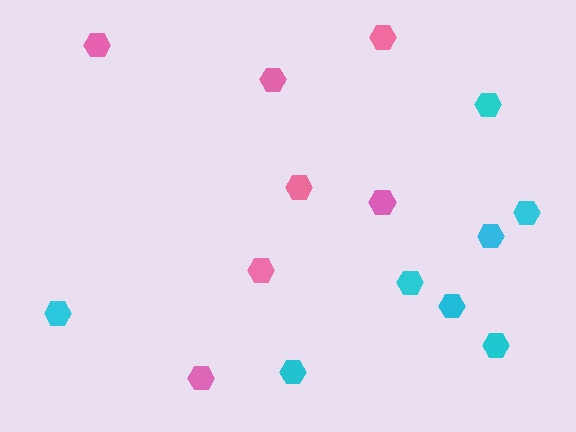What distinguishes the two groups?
There are 2 groups: one group of cyan hexagons (8) and one group of pink hexagons (7).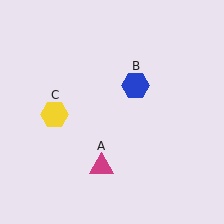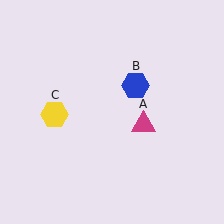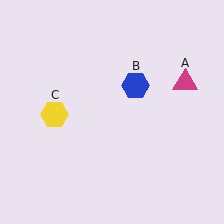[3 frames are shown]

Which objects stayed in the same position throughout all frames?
Blue hexagon (object B) and yellow hexagon (object C) remained stationary.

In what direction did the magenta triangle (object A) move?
The magenta triangle (object A) moved up and to the right.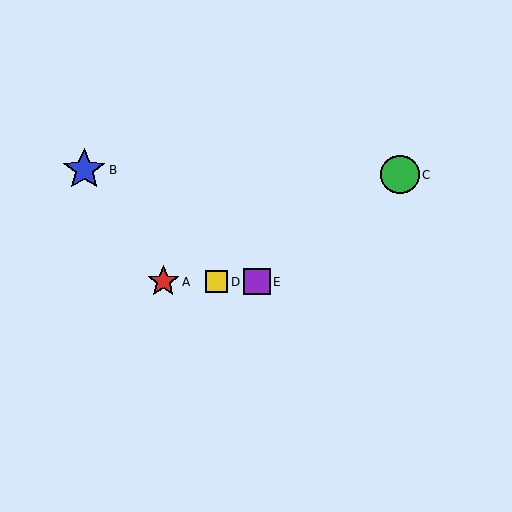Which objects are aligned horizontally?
Objects A, D, E are aligned horizontally.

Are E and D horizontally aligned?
Yes, both are at y≈282.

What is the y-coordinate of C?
Object C is at y≈175.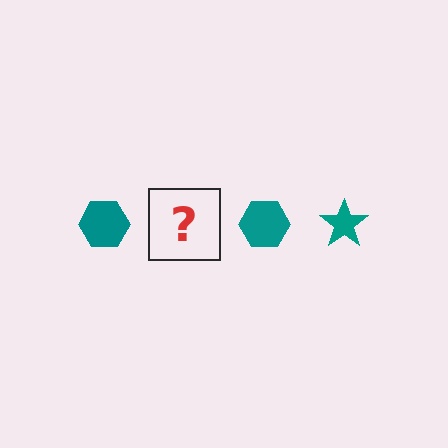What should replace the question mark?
The question mark should be replaced with a teal star.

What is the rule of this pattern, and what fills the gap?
The rule is that the pattern cycles through hexagon, star shapes in teal. The gap should be filled with a teal star.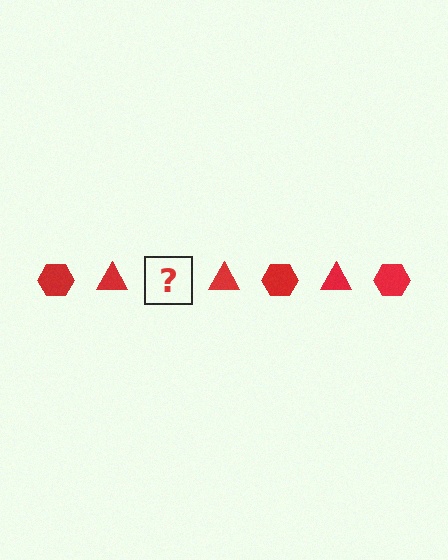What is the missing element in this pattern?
The missing element is a red hexagon.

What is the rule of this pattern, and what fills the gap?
The rule is that the pattern cycles through hexagon, triangle shapes in red. The gap should be filled with a red hexagon.